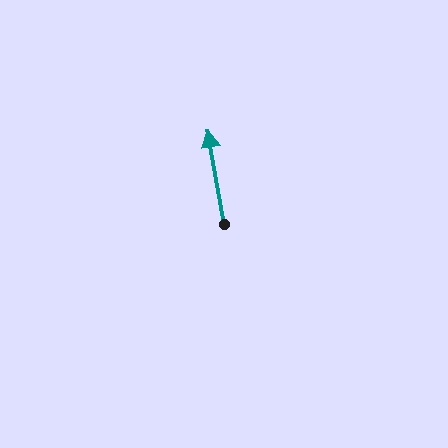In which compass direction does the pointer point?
North.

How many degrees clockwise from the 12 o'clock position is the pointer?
Approximately 350 degrees.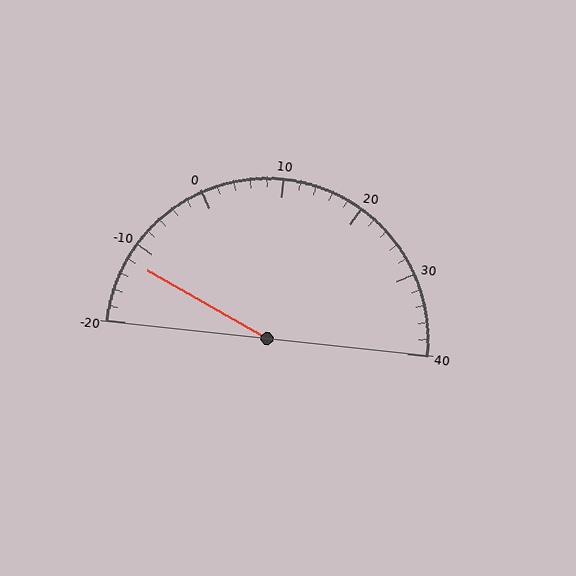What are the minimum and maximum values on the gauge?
The gauge ranges from -20 to 40.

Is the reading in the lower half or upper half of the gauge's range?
The reading is in the lower half of the range (-20 to 40).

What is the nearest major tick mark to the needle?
The nearest major tick mark is -10.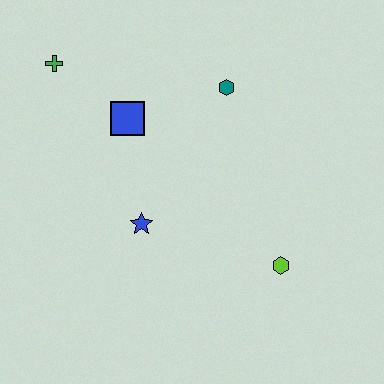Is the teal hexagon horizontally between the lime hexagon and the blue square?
Yes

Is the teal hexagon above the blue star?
Yes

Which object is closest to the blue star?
The blue square is closest to the blue star.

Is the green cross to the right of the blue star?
No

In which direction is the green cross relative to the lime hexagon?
The green cross is to the left of the lime hexagon.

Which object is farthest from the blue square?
The lime hexagon is farthest from the blue square.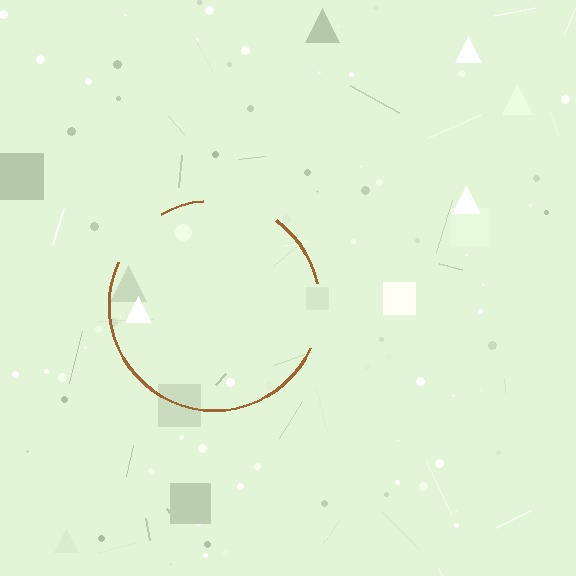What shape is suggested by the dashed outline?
The dashed outline suggests a circle.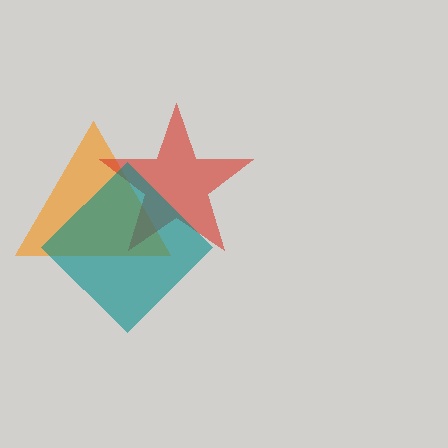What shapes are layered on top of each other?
The layered shapes are: an orange triangle, a red star, a teal diamond.